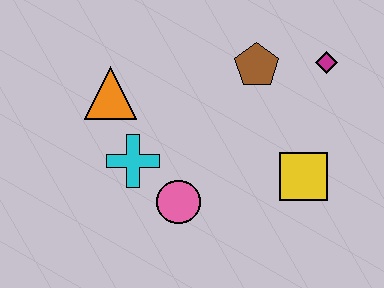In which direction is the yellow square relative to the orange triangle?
The yellow square is to the right of the orange triangle.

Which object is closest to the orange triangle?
The cyan cross is closest to the orange triangle.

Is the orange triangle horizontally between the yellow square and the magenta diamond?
No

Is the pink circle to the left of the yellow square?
Yes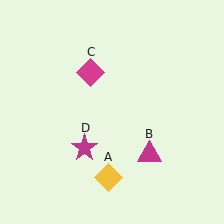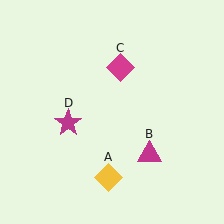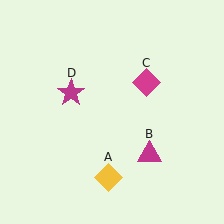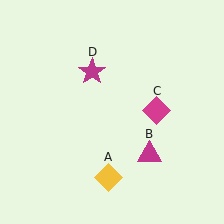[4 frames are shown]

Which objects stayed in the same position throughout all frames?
Yellow diamond (object A) and magenta triangle (object B) remained stationary.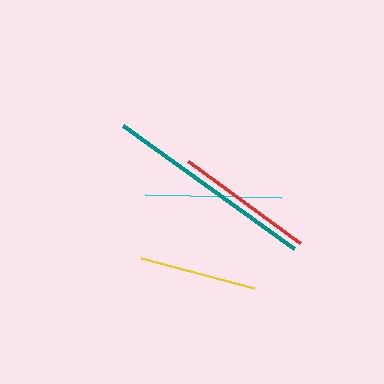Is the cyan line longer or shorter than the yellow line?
The cyan line is longer than the yellow line.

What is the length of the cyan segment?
The cyan segment is approximately 136 pixels long.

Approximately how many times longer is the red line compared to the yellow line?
The red line is approximately 1.2 times the length of the yellow line.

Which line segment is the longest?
The teal line is the longest at approximately 212 pixels.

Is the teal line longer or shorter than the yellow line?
The teal line is longer than the yellow line.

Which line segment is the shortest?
The yellow line is the shortest at approximately 117 pixels.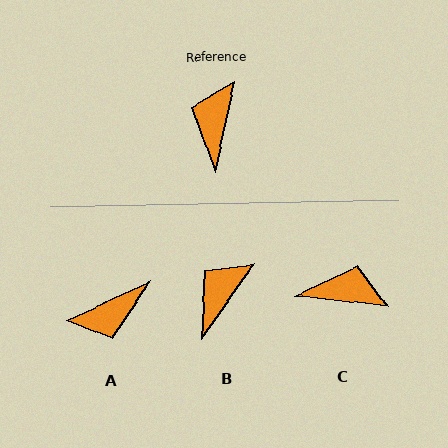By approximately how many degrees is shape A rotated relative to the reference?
Approximately 127 degrees counter-clockwise.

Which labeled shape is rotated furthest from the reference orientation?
A, about 127 degrees away.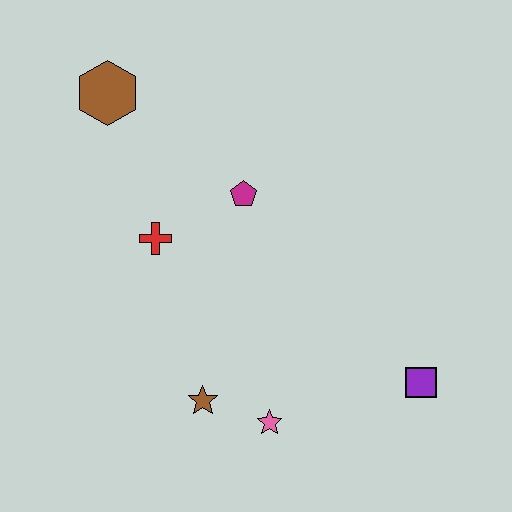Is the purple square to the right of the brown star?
Yes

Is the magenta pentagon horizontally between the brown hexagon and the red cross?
No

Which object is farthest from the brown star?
The brown hexagon is farthest from the brown star.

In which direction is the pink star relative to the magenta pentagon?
The pink star is below the magenta pentagon.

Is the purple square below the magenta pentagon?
Yes